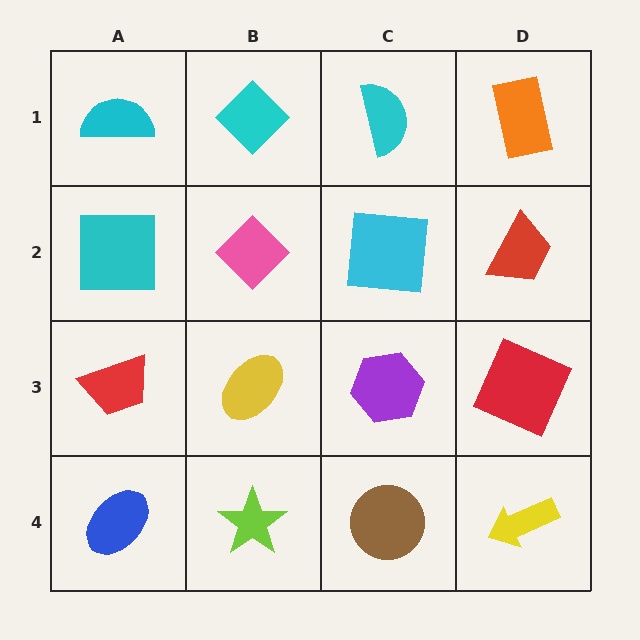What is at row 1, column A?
A cyan semicircle.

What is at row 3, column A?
A red trapezoid.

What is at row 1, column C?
A cyan semicircle.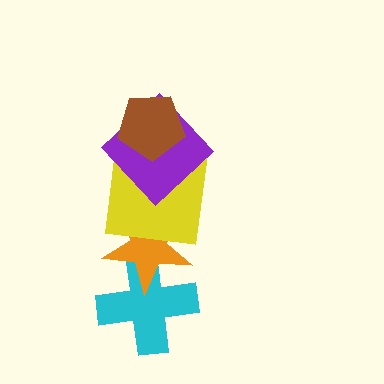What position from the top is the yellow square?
The yellow square is 3rd from the top.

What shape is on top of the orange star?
The yellow square is on top of the orange star.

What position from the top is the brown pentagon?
The brown pentagon is 1st from the top.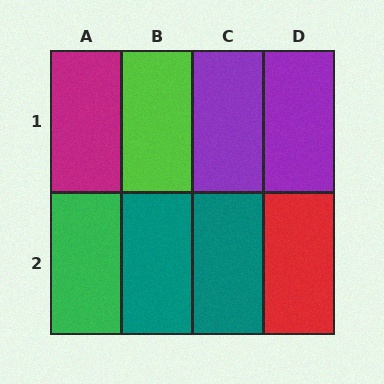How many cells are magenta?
1 cell is magenta.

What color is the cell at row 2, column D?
Red.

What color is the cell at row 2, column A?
Green.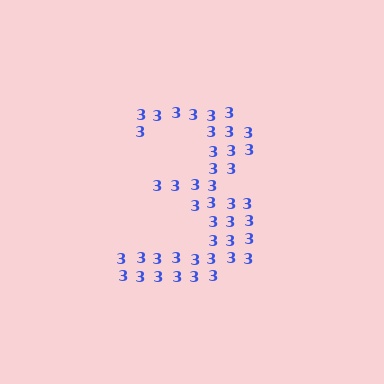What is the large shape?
The large shape is the digit 3.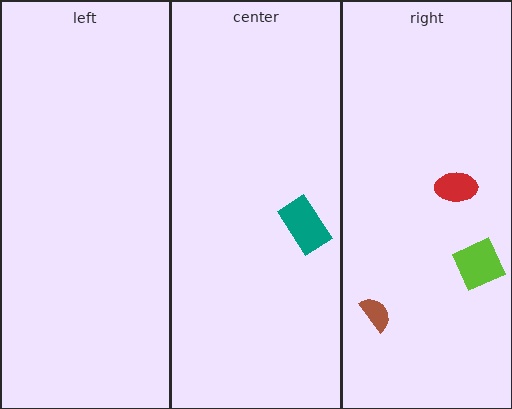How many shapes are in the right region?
3.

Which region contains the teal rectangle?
The center region.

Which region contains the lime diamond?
The right region.